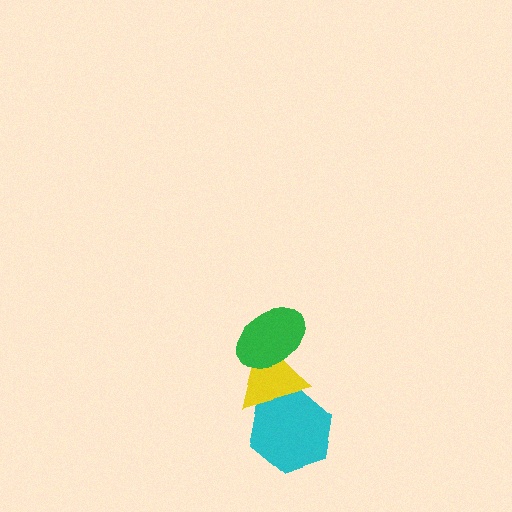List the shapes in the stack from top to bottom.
From top to bottom: the green ellipse, the yellow triangle, the cyan hexagon.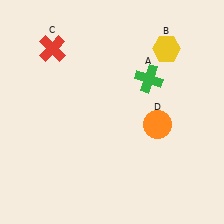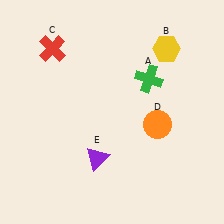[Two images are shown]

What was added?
A purple triangle (E) was added in Image 2.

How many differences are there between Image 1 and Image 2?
There is 1 difference between the two images.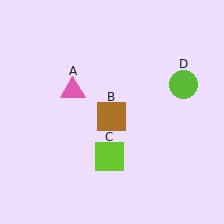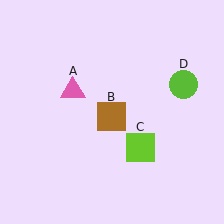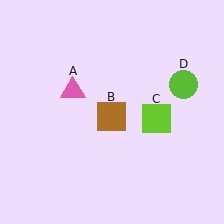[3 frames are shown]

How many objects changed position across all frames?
1 object changed position: lime square (object C).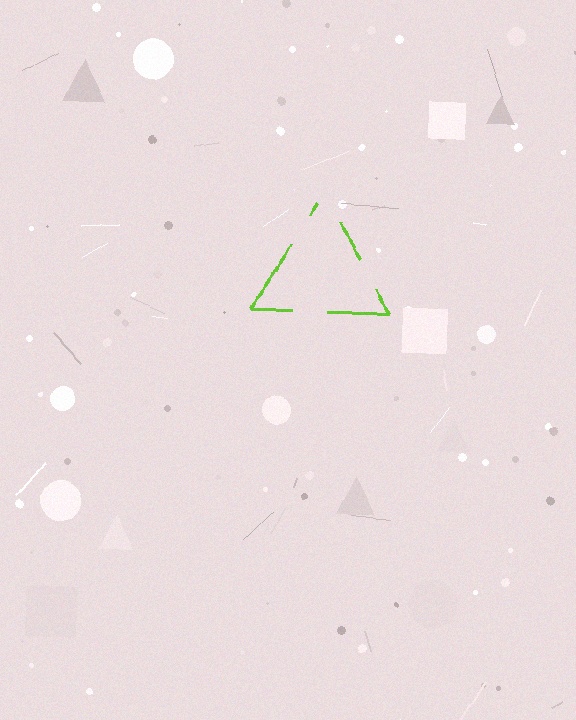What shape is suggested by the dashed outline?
The dashed outline suggests a triangle.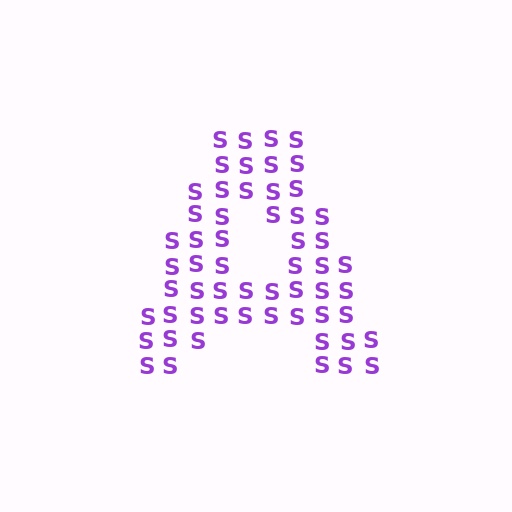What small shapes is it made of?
It is made of small letter S's.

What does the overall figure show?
The overall figure shows the letter A.